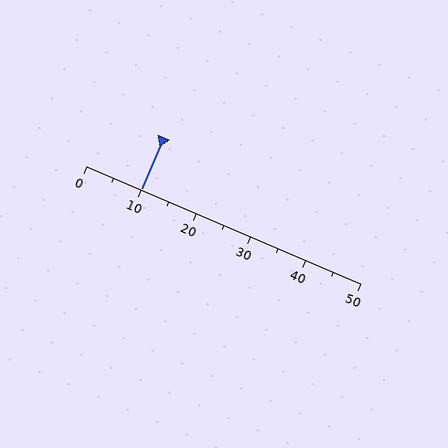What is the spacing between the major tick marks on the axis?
The major ticks are spaced 10 apart.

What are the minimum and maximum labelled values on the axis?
The axis runs from 0 to 50.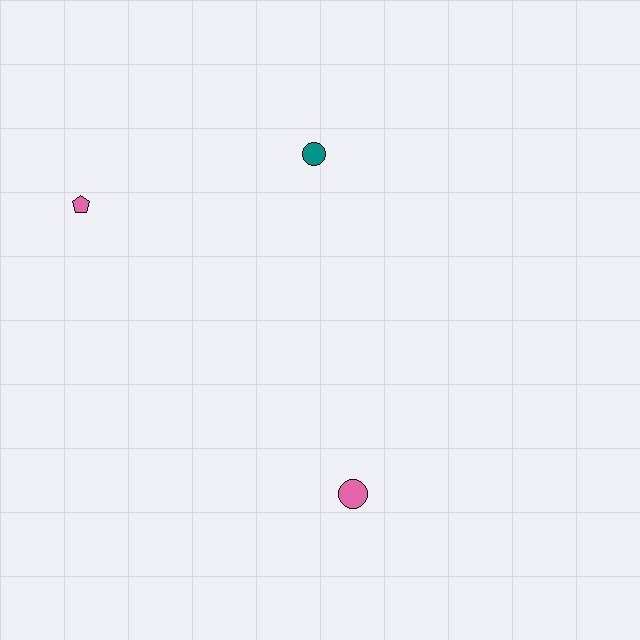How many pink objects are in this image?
There are 2 pink objects.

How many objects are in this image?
There are 3 objects.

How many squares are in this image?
There are no squares.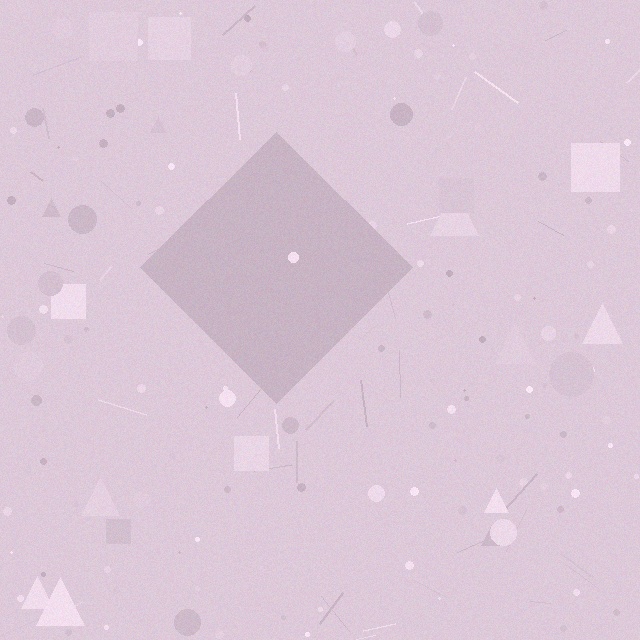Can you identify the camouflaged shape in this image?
The camouflaged shape is a diamond.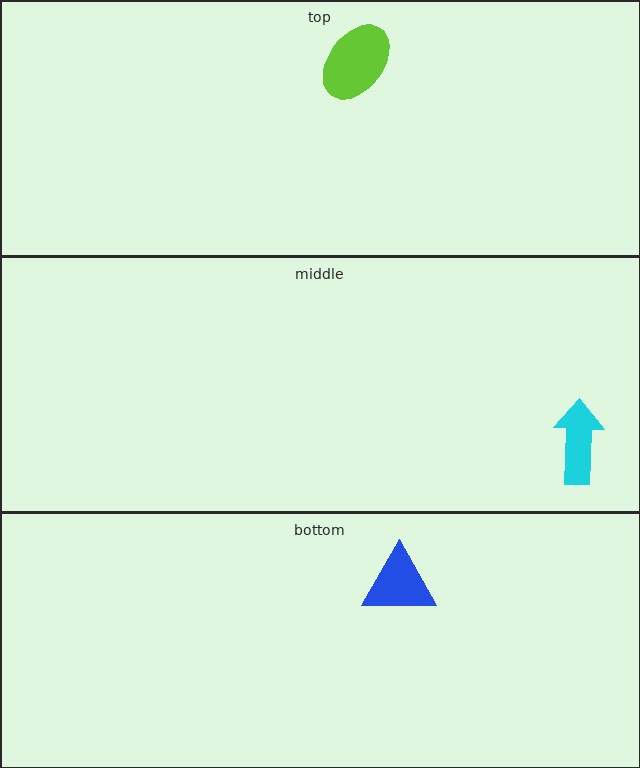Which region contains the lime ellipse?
The top region.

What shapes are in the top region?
The lime ellipse.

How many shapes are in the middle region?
1.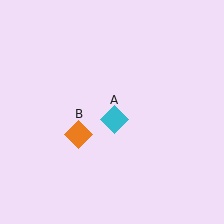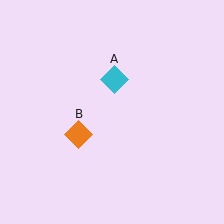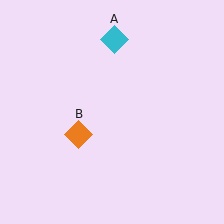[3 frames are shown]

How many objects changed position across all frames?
1 object changed position: cyan diamond (object A).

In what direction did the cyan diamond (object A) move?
The cyan diamond (object A) moved up.